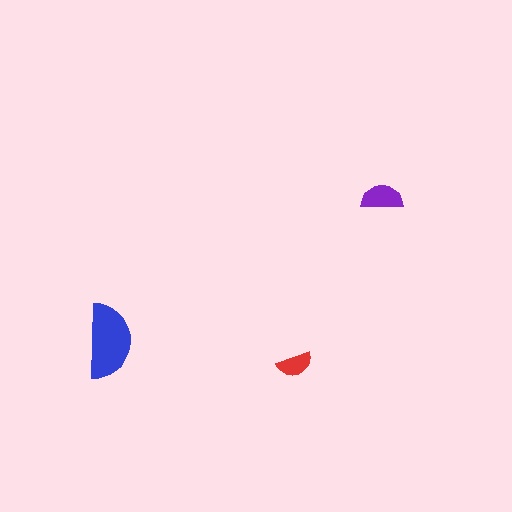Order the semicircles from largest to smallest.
the blue one, the purple one, the red one.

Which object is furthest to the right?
The purple semicircle is rightmost.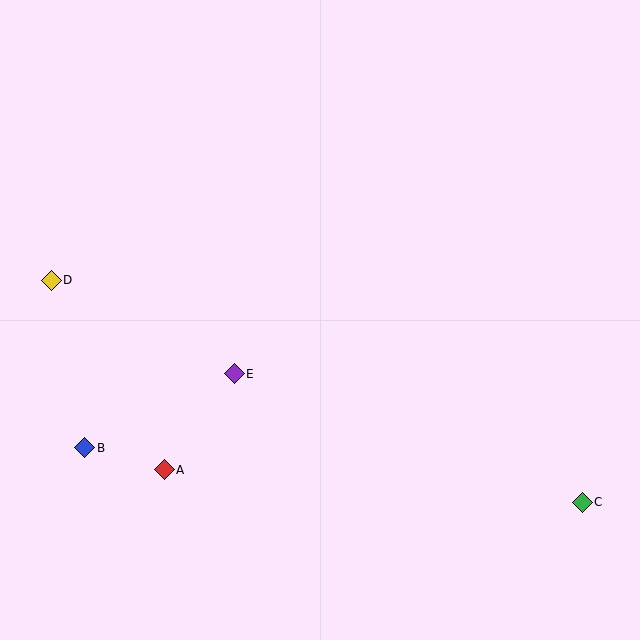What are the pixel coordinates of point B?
Point B is at (85, 448).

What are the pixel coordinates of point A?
Point A is at (164, 470).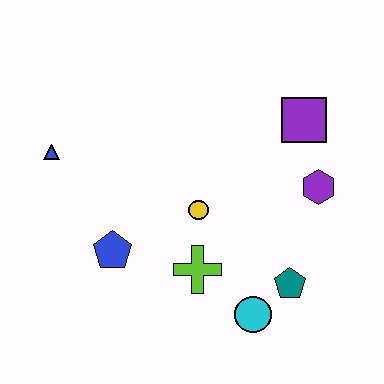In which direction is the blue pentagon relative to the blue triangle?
The blue pentagon is below the blue triangle.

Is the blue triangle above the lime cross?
Yes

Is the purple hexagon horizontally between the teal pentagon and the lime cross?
No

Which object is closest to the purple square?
The purple hexagon is closest to the purple square.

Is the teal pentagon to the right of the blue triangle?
Yes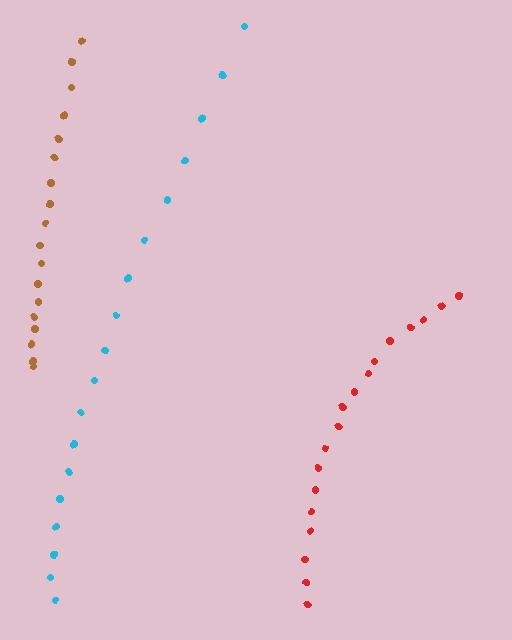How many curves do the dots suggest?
There are 3 distinct paths.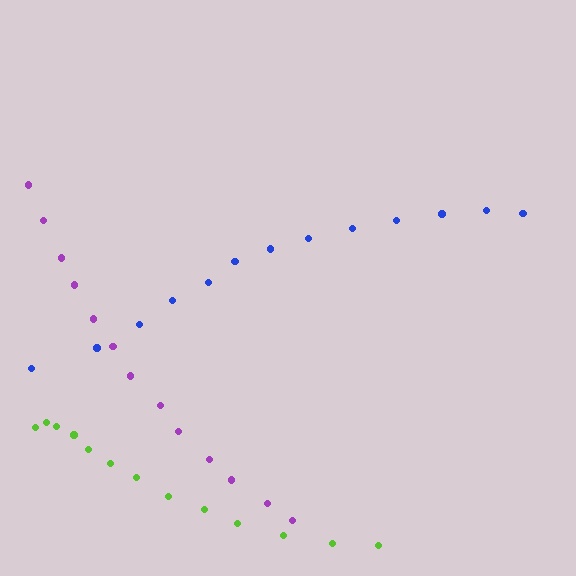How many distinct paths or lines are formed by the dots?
There are 3 distinct paths.